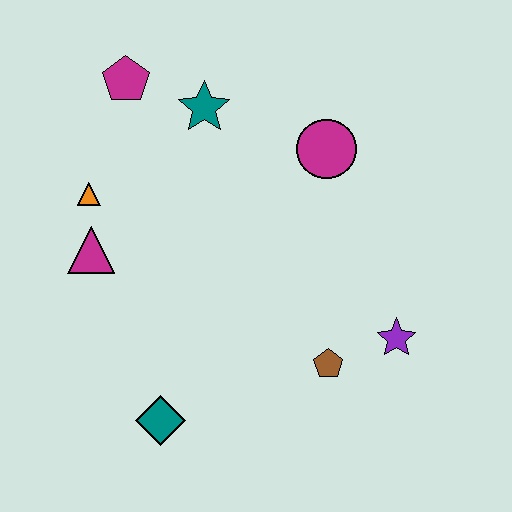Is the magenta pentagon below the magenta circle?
No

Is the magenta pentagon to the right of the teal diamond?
No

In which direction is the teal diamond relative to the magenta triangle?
The teal diamond is below the magenta triangle.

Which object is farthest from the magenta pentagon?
The purple star is farthest from the magenta pentagon.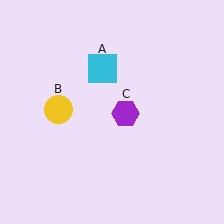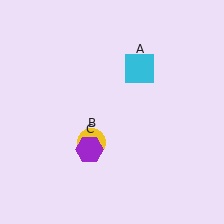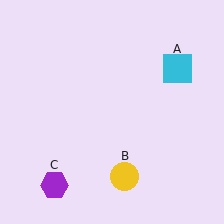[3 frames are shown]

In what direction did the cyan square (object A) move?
The cyan square (object A) moved right.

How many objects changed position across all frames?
3 objects changed position: cyan square (object A), yellow circle (object B), purple hexagon (object C).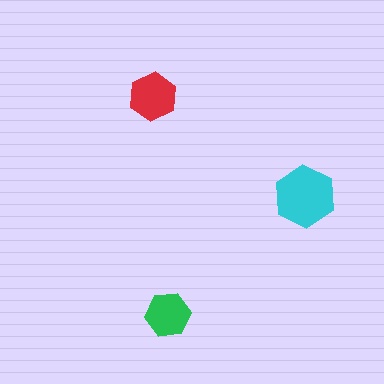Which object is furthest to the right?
The cyan hexagon is rightmost.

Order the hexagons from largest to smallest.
the cyan one, the red one, the green one.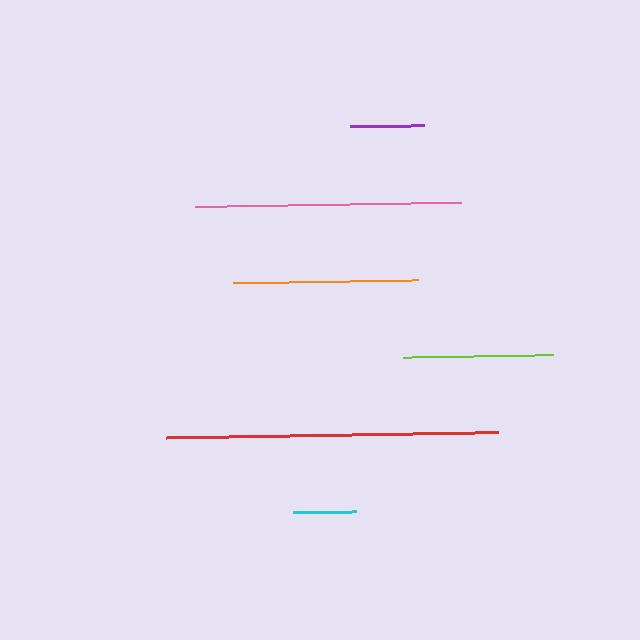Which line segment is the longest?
The red line is the longest at approximately 332 pixels.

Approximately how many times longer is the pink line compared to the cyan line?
The pink line is approximately 4.2 times the length of the cyan line.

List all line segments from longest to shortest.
From longest to shortest: red, pink, orange, lime, purple, cyan.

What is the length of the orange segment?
The orange segment is approximately 185 pixels long.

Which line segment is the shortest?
The cyan line is the shortest at approximately 63 pixels.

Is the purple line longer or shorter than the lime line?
The lime line is longer than the purple line.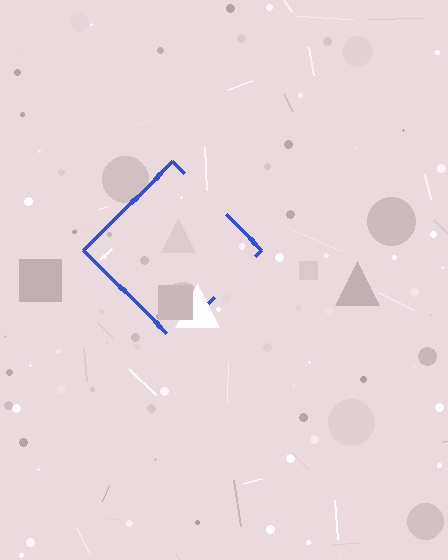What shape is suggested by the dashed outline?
The dashed outline suggests a diamond.